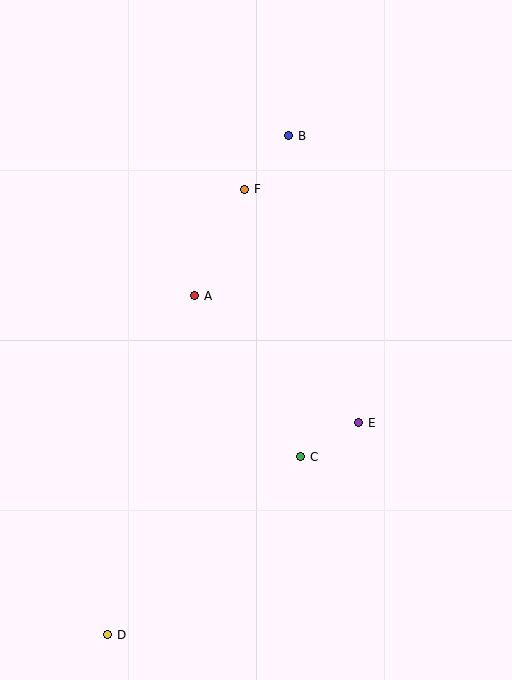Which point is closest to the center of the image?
Point A at (195, 296) is closest to the center.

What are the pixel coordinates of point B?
Point B is at (289, 136).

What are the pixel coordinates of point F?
Point F is at (245, 189).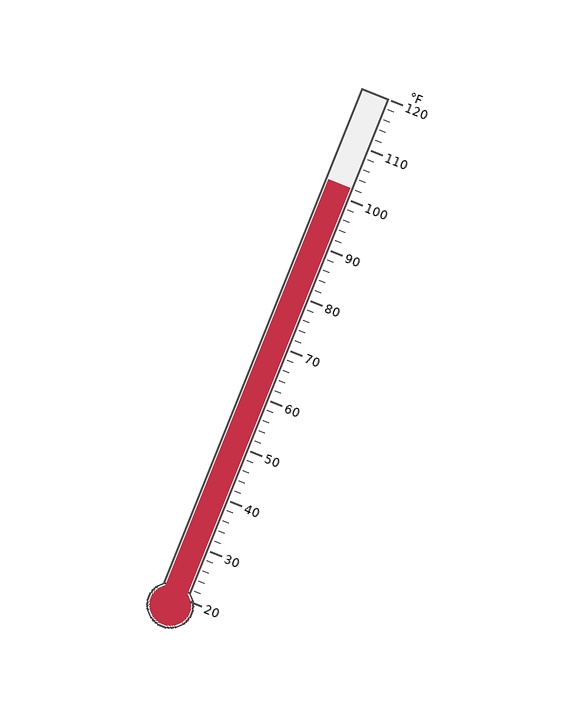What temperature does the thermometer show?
The thermometer shows approximately 102°F.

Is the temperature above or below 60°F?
The temperature is above 60°F.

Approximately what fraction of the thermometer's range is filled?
The thermometer is filled to approximately 80% of its range.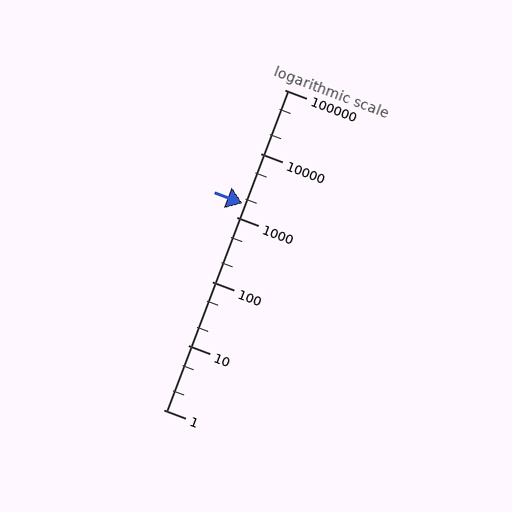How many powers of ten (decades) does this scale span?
The scale spans 5 decades, from 1 to 100000.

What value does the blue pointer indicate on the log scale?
The pointer indicates approximately 1700.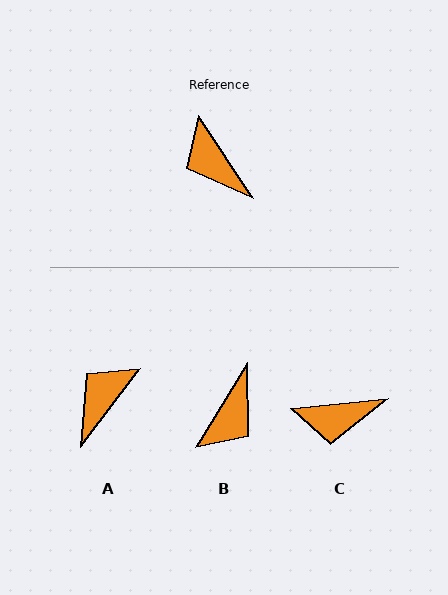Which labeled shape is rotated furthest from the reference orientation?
B, about 115 degrees away.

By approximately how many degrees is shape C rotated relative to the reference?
Approximately 63 degrees counter-clockwise.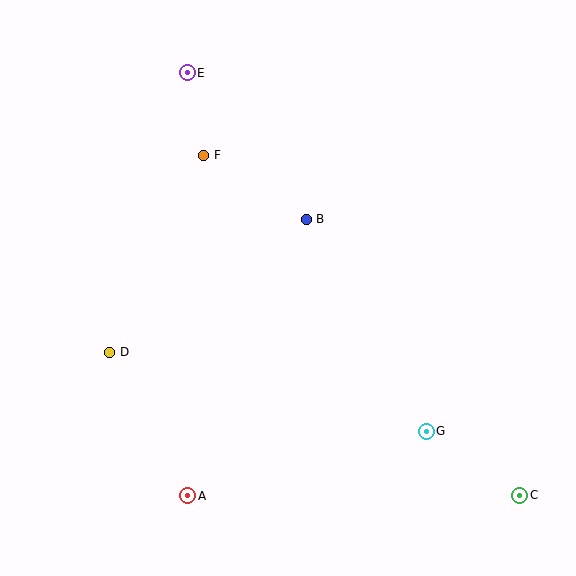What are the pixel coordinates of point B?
Point B is at (306, 219).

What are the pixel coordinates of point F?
Point F is at (204, 155).